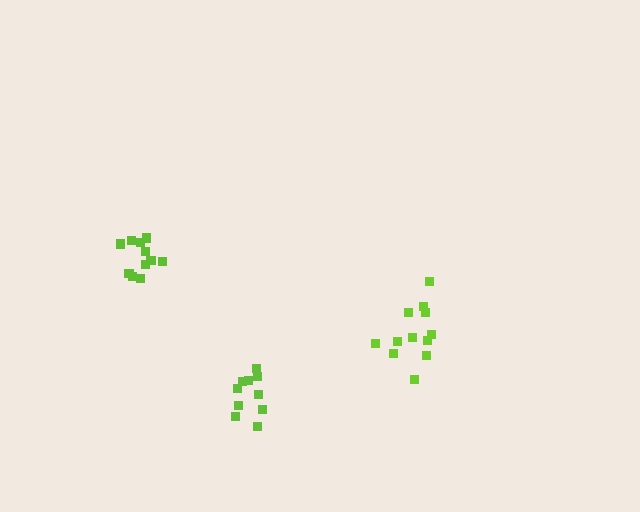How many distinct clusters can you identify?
There are 3 distinct clusters.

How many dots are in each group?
Group 1: 10 dots, Group 2: 12 dots, Group 3: 11 dots (33 total).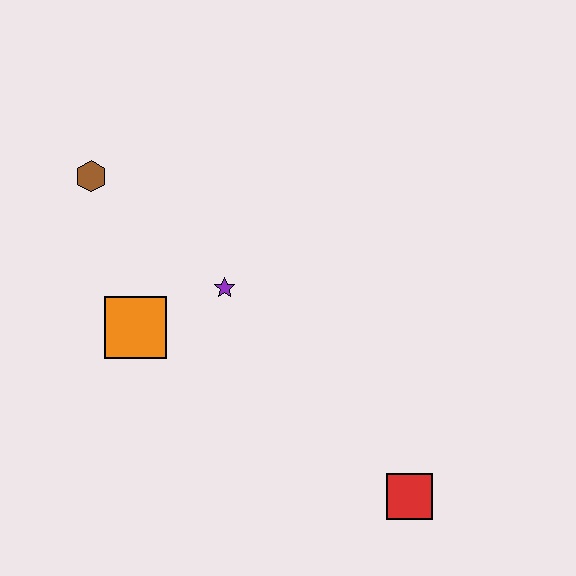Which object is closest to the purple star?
The orange square is closest to the purple star.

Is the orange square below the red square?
No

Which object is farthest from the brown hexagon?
The red square is farthest from the brown hexagon.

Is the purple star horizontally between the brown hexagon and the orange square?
No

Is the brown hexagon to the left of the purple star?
Yes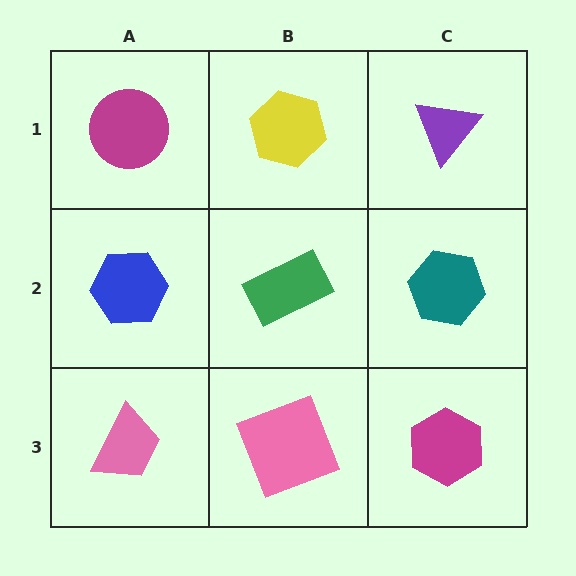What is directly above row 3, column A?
A blue hexagon.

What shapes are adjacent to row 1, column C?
A teal hexagon (row 2, column C), a yellow hexagon (row 1, column B).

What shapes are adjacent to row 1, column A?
A blue hexagon (row 2, column A), a yellow hexagon (row 1, column B).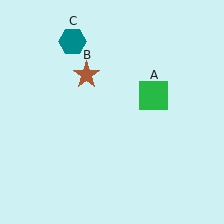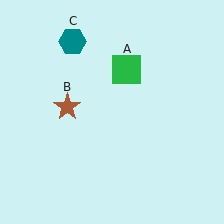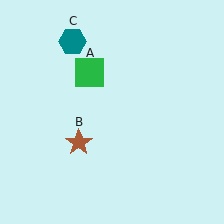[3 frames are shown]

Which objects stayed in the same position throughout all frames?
Teal hexagon (object C) remained stationary.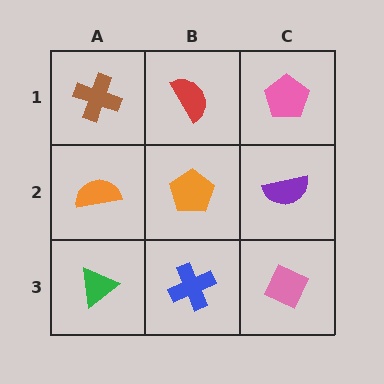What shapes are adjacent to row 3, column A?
An orange semicircle (row 2, column A), a blue cross (row 3, column B).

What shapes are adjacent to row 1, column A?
An orange semicircle (row 2, column A), a red semicircle (row 1, column B).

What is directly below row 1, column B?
An orange pentagon.